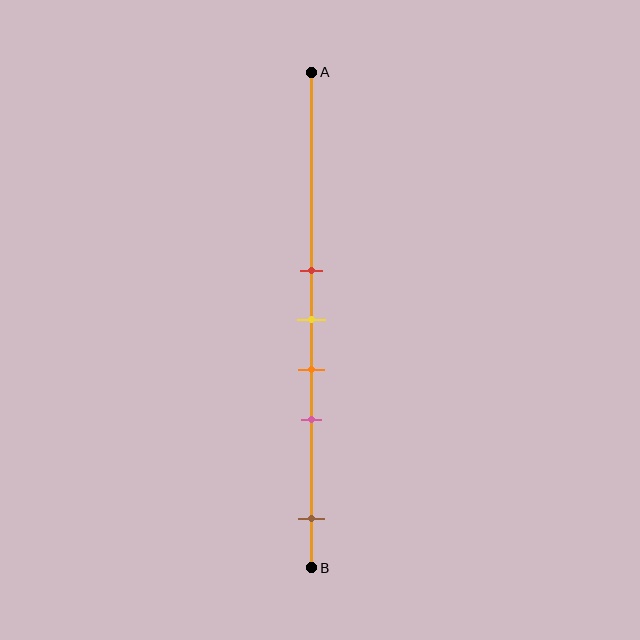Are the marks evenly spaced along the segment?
No, the marks are not evenly spaced.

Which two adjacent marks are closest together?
The red and yellow marks are the closest adjacent pair.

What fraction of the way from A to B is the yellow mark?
The yellow mark is approximately 50% (0.5) of the way from A to B.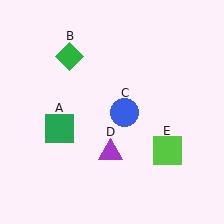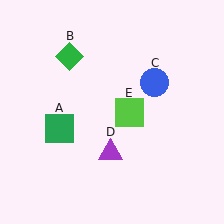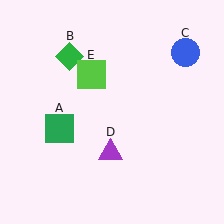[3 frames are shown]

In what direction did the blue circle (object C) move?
The blue circle (object C) moved up and to the right.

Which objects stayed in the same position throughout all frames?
Green square (object A) and green diamond (object B) and purple triangle (object D) remained stationary.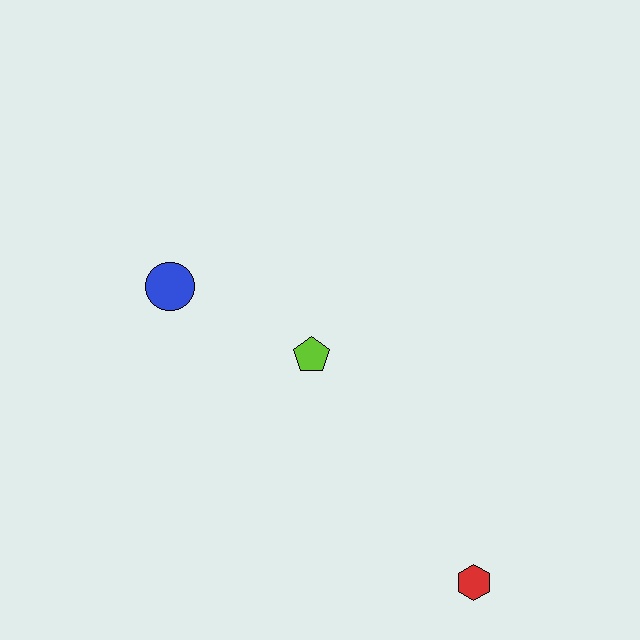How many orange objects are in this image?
There are no orange objects.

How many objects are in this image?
There are 3 objects.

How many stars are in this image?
There are no stars.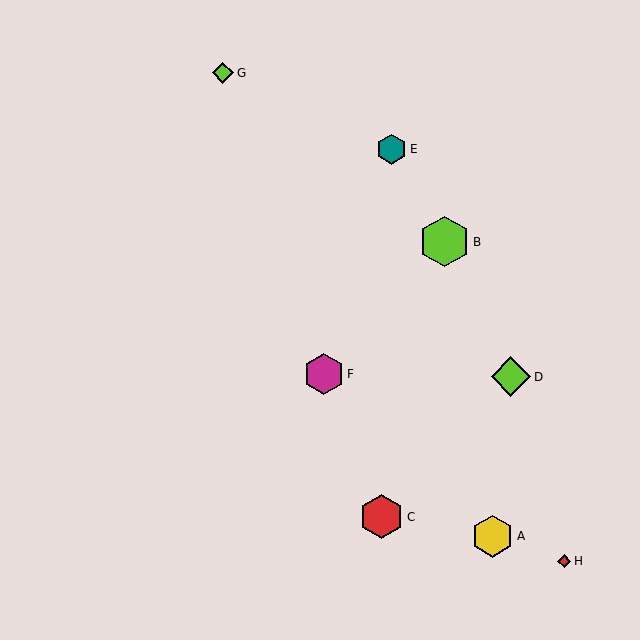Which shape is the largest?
The lime hexagon (labeled B) is the largest.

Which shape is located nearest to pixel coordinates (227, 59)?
The lime diamond (labeled G) at (223, 73) is nearest to that location.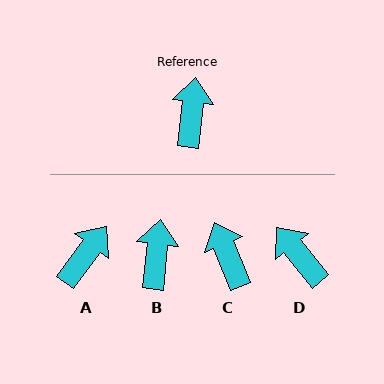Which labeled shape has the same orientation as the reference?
B.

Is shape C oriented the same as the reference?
No, it is off by about 28 degrees.